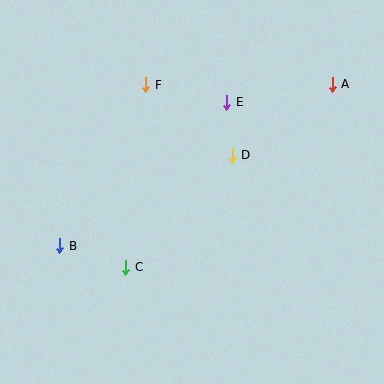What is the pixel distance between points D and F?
The distance between D and F is 111 pixels.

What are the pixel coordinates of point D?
Point D is at (232, 155).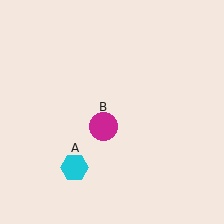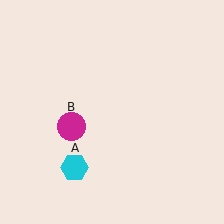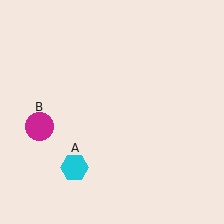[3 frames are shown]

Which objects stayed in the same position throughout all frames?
Cyan hexagon (object A) remained stationary.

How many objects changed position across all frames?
1 object changed position: magenta circle (object B).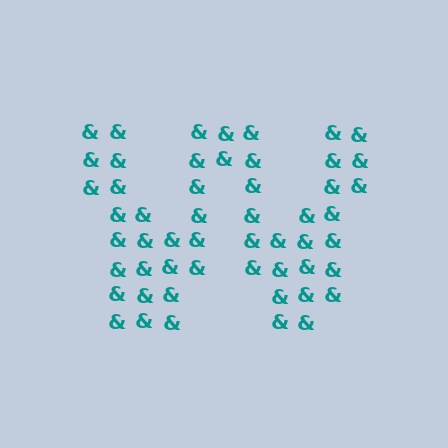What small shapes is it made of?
It is made of small ampersands.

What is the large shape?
The large shape is the letter W.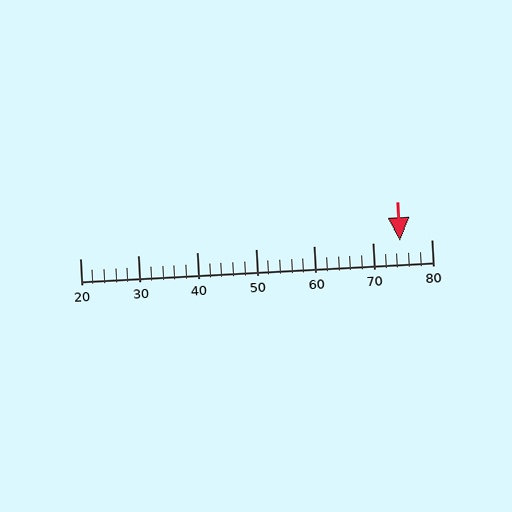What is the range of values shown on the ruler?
The ruler shows values from 20 to 80.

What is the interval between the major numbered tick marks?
The major tick marks are spaced 10 units apart.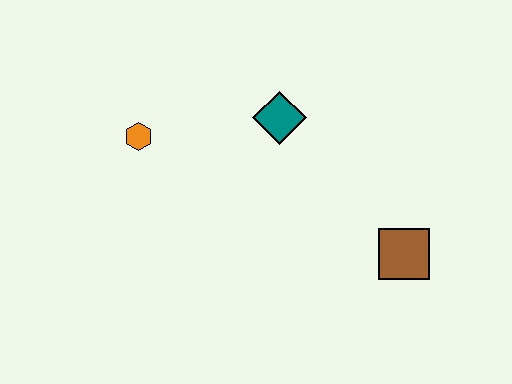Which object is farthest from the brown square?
The orange hexagon is farthest from the brown square.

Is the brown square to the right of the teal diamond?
Yes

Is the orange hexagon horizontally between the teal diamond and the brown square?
No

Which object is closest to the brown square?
The teal diamond is closest to the brown square.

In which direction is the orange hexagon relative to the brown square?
The orange hexagon is to the left of the brown square.